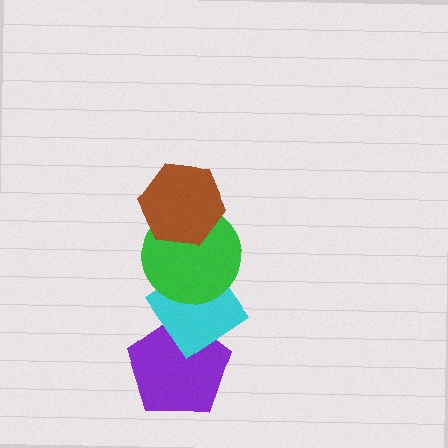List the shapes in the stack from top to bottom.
From top to bottom: the brown hexagon, the green circle, the cyan diamond, the purple pentagon.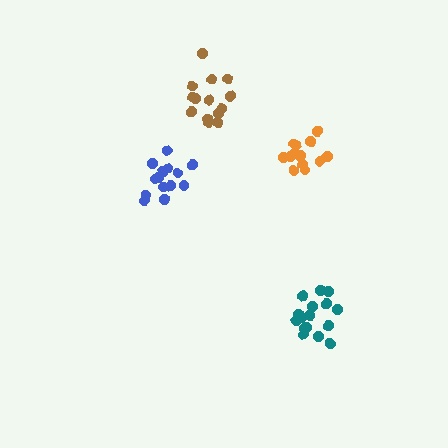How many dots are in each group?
Group 1: 14 dots, Group 2: 14 dots, Group 3: 14 dots, Group 4: 16 dots (58 total).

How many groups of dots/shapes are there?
There are 4 groups.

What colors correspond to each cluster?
The clusters are colored: blue, orange, brown, teal.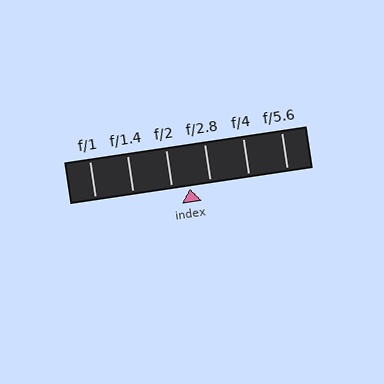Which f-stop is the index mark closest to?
The index mark is closest to f/2.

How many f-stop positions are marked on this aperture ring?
There are 6 f-stop positions marked.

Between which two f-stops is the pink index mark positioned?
The index mark is between f/2 and f/2.8.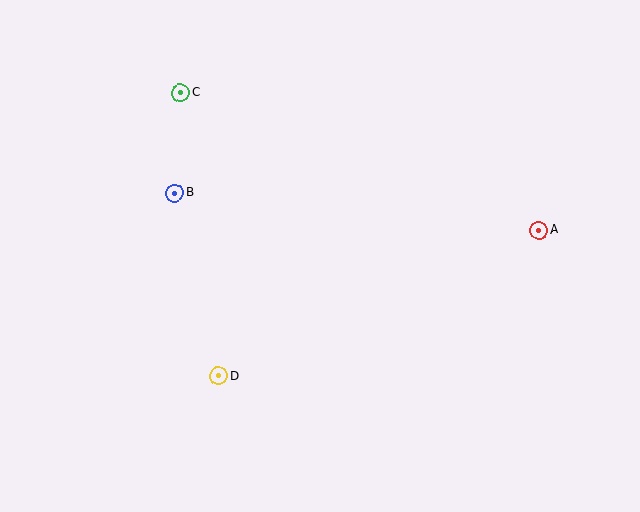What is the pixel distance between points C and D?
The distance between C and D is 286 pixels.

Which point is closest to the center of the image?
Point D at (219, 376) is closest to the center.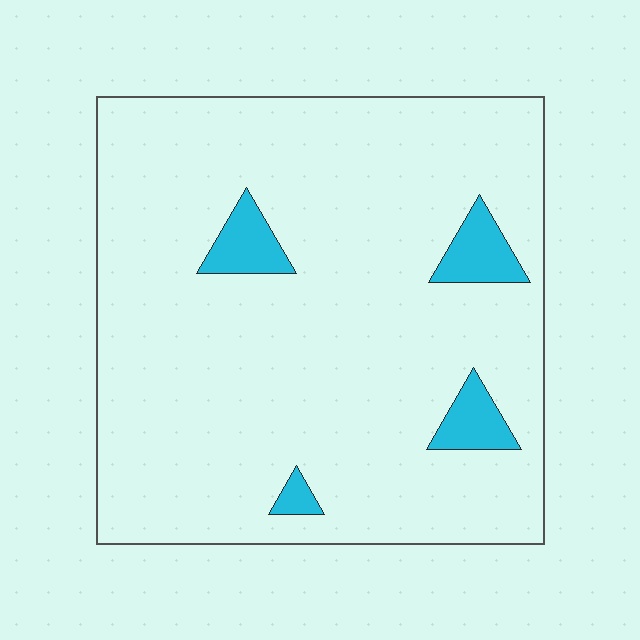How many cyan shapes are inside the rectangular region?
4.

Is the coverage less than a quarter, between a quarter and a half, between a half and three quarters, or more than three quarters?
Less than a quarter.